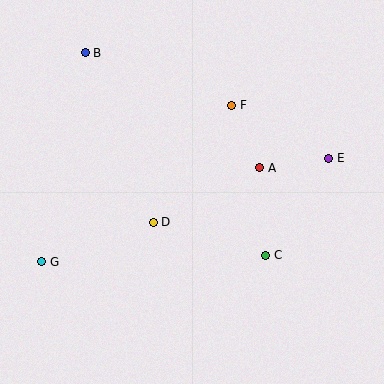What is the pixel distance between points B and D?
The distance between B and D is 183 pixels.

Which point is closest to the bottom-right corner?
Point C is closest to the bottom-right corner.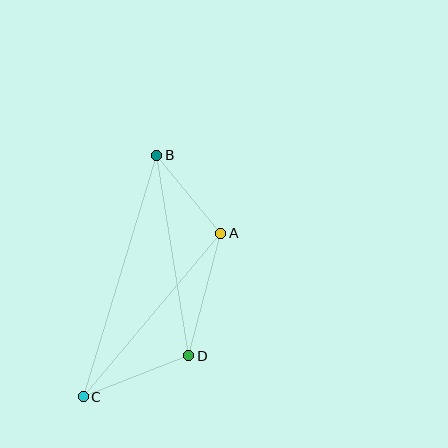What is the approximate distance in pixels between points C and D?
The distance between C and D is approximately 113 pixels.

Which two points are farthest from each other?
Points B and C are farthest from each other.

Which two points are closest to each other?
Points A and B are closest to each other.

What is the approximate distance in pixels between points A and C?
The distance between A and C is approximately 214 pixels.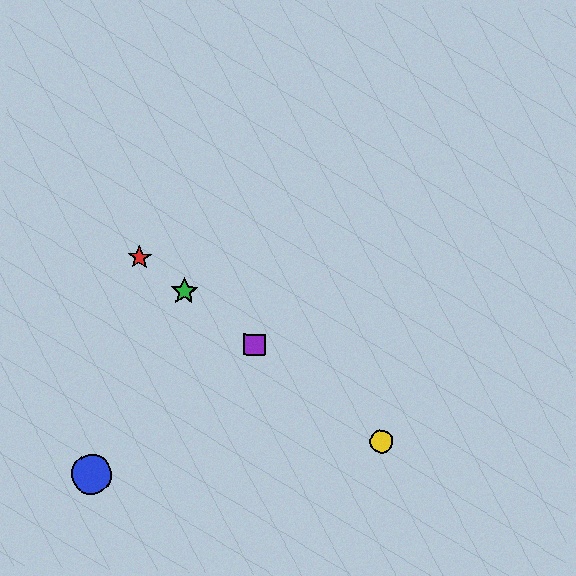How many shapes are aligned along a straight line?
4 shapes (the red star, the green star, the yellow circle, the purple square) are aligned along a straight line.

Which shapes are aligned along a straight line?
The red star, the green star, the yellow circle, the purple square are aligned along a straight line.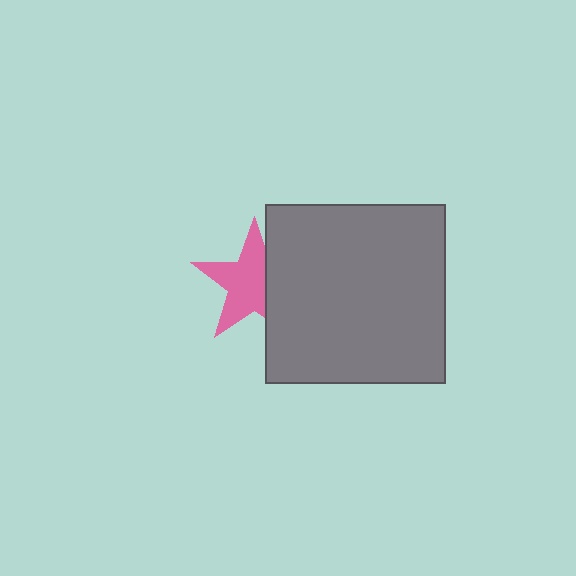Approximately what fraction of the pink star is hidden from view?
Roughly 33% of the pink star is hidden behind the gray square.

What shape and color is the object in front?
The object in front is a gray square.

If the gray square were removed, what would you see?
You would see the complete pink star.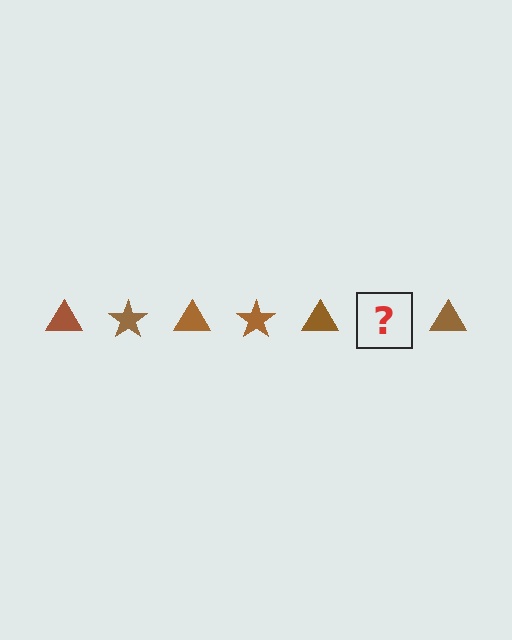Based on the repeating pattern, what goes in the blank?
The blank should be a brown star.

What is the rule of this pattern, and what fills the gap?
The rule is that the pattern cycles through triangle, star shapes in brown. The gap should be filled with a brown star.